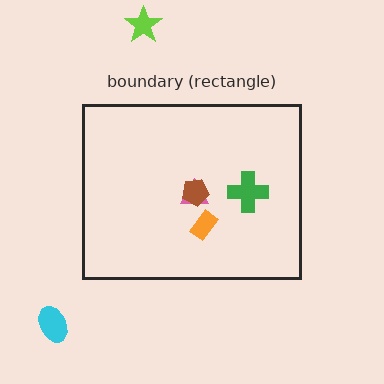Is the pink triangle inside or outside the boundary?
Inside.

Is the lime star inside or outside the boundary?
Outside.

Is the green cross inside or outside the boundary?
Inside.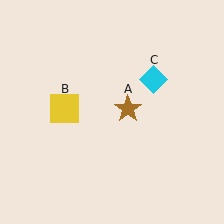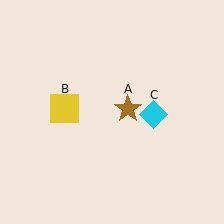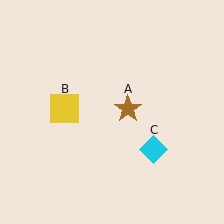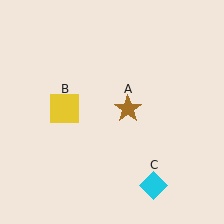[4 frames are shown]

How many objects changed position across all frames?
1 object changed position: cyan diamond (object C).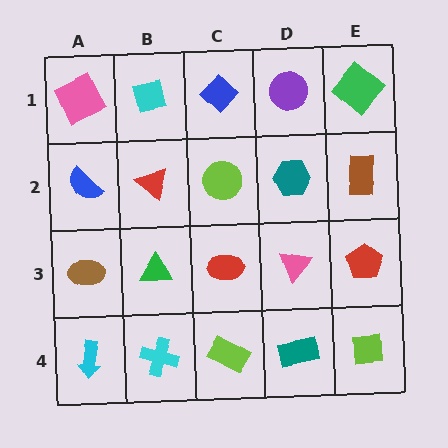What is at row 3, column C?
A red ellipse.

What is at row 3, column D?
A pink triangle.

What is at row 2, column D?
A teal hexagon.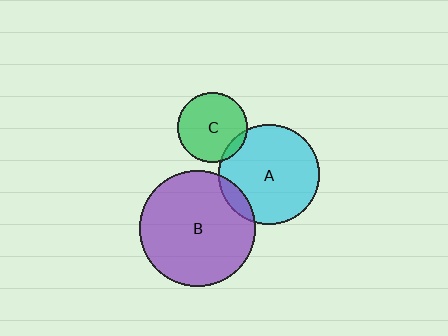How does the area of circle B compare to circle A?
Approximately 1.3 times.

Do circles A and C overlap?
Yes.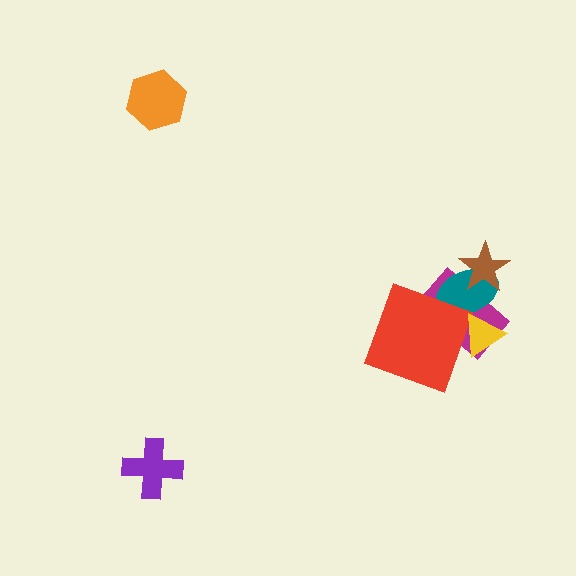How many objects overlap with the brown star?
2 objects overlap with the brown star.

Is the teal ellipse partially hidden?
Yes, it is partially covered by another shape.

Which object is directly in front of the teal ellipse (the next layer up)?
The brown star is directly in front of the teal ellipse.